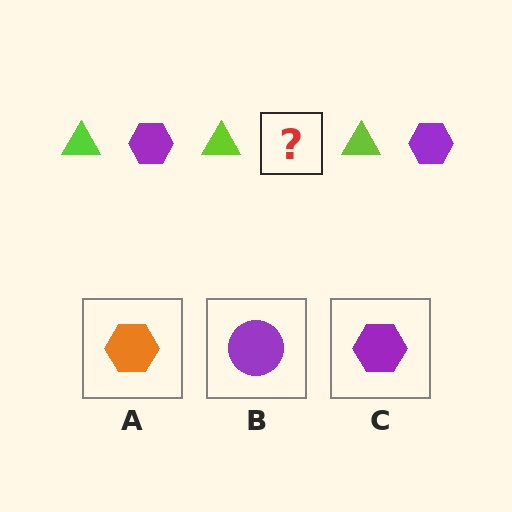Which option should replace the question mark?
Option C.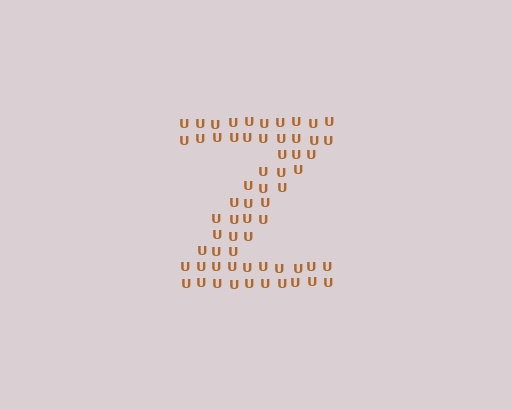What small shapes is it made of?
It is made of small letter U's.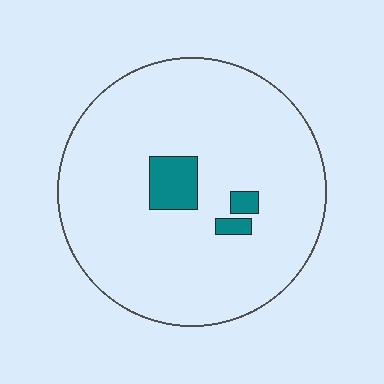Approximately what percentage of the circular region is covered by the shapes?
Approximately 5%.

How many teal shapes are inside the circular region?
3.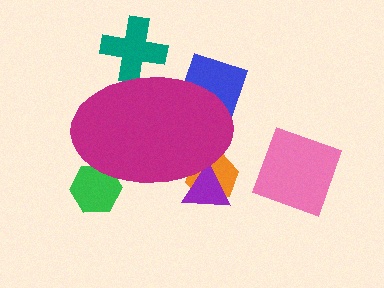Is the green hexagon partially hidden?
Yes, the green hexagon is partially hidden behind the magenta ellipse.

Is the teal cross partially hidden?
Yes, the teal cross is partially hidden behind the magenta ellipse.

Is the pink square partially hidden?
No, the pink square is fully visible.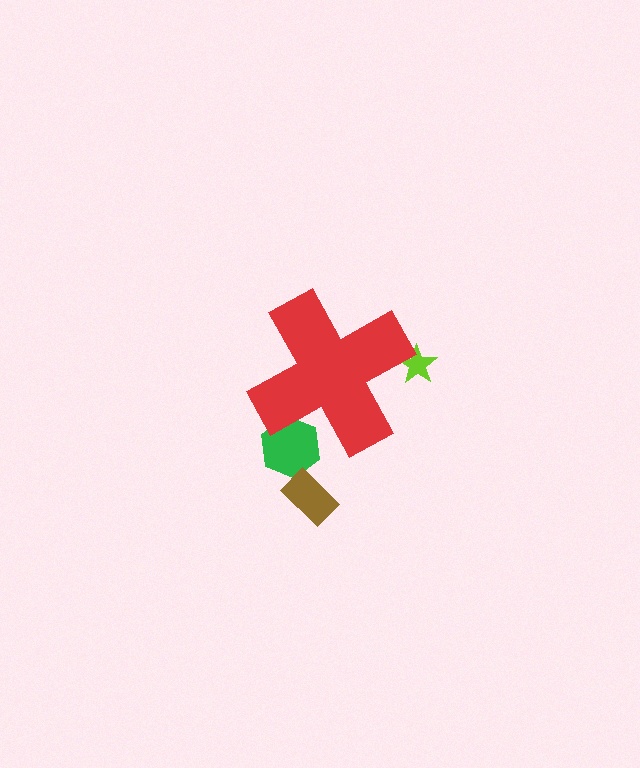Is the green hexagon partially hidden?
Yes, the green hexagon is partially hidden behind the red cross.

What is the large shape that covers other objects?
A red cross.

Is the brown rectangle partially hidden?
No, the brown rectangle is fully visible.